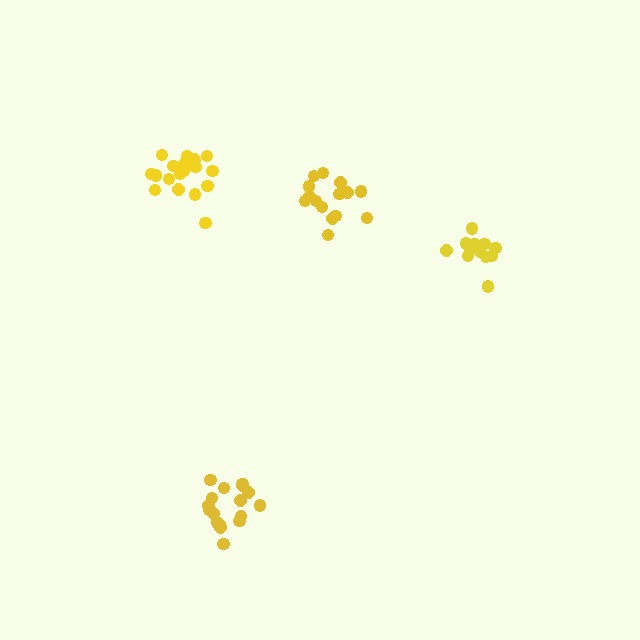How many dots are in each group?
Group 1: 13 dots, Group 2: 18 dots, Group 3: 18 dots, Group 4: 15 dots (64 total).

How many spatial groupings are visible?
There are 4 spatial groupings.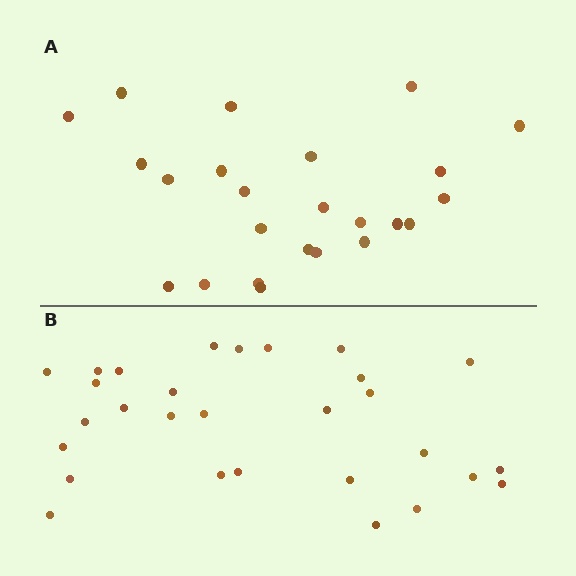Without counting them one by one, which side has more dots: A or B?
Region B (the bottom region) has more dots.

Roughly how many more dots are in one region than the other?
Region B has about 5 more dots than region A.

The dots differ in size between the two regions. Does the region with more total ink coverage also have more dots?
No. Region A has more total ink coverage because its dots are larger, but region B actually contains more individual dots. Total area can be misleading — the number of items is what matters here.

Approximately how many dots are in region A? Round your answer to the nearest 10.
About 20 dots. (The exact count is 24, which rounds to 20.)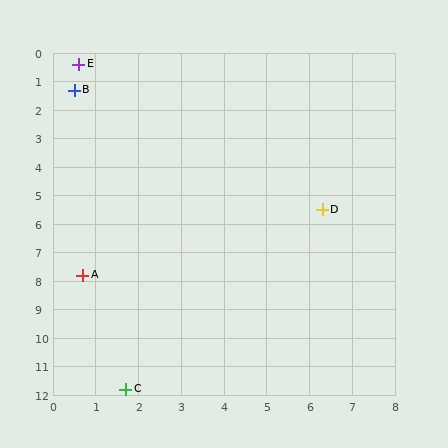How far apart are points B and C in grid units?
Points B and C are about 10.6 grid units apart.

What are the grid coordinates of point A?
Point A is at approximately (0.7, 7.8).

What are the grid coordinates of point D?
Point D is at approximately (6.3, 5.5).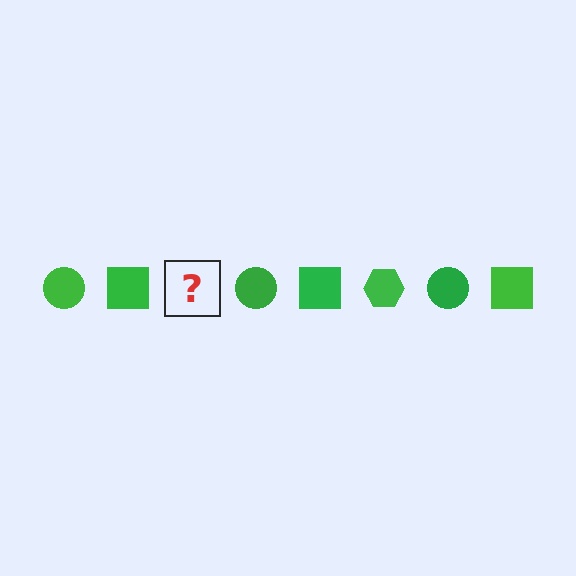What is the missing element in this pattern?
The missing element is a green hexagon.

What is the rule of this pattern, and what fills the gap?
The rule is that the pattern cycles through circle, square, hexagon shapes in green. The gap should be filled with a green hexagon.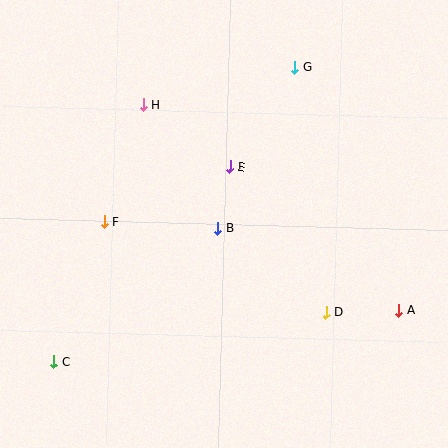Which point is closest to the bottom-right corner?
Point A is closest to the bottom-right corner.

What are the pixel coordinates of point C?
Point C is at (54, 361).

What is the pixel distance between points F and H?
The distance between F and H is 124 pixels.